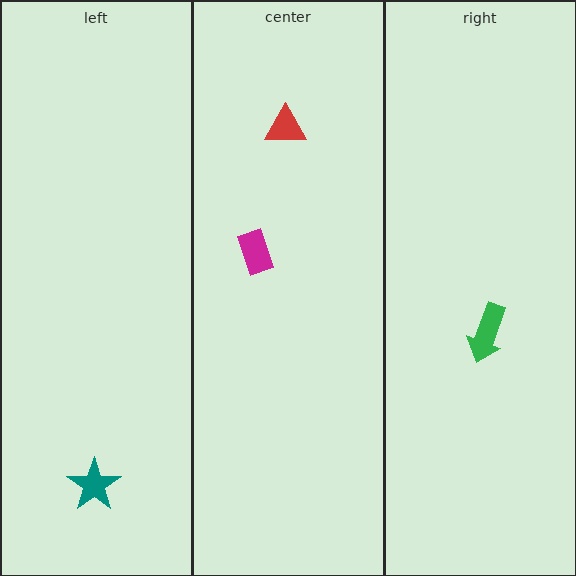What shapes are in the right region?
The green arrow.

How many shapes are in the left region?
1.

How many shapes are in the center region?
2.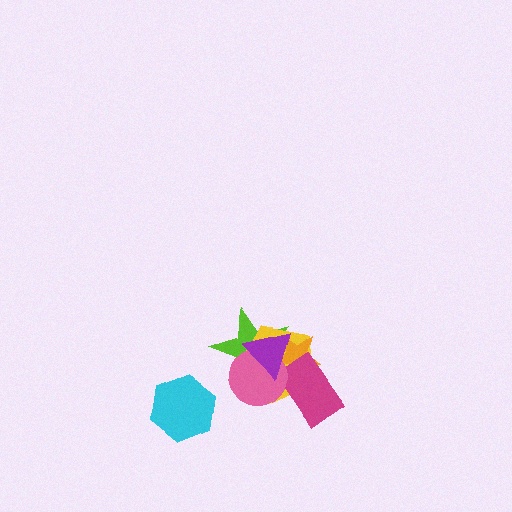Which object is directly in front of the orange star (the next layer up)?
The magenta rectangle is directly in front of the orange star.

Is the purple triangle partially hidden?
No, no other shape covers it.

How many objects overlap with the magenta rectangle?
3 objects overlap with the magenta rectangle.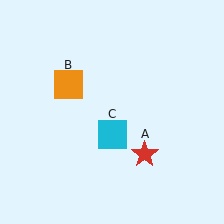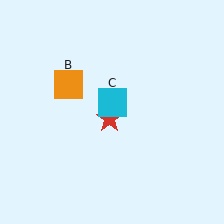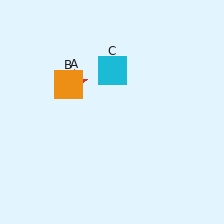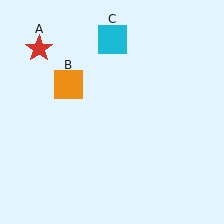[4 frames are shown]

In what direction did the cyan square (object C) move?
The cyan square (object C) moved up.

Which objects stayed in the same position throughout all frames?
Orange square (object B) remained stationary.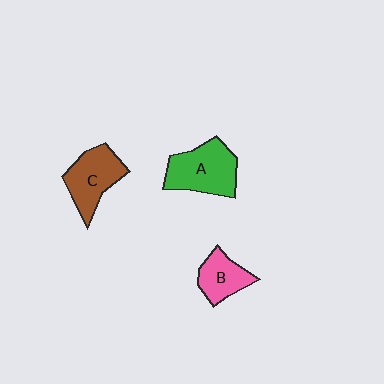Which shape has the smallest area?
Shape B (pink).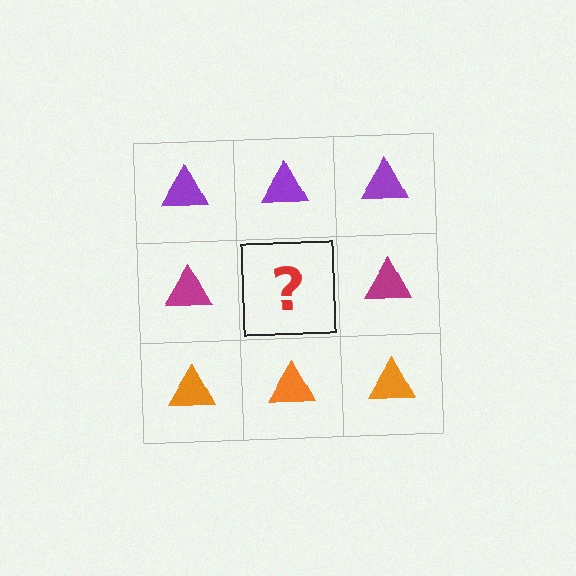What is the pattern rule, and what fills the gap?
The rule is that each row has a consistent color. The gap should be filled with a magenta triangle.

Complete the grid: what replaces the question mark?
The question mark should be replaced with a magenta triangle.